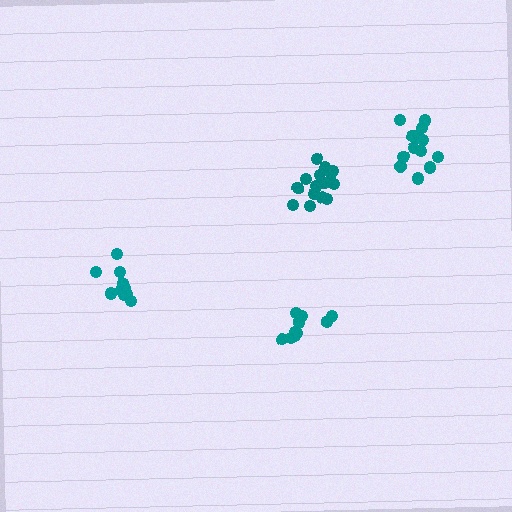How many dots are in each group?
Group 1: 15 dots, Group 2: 10 dots, Group 3: 10 dots, Group 4: 14 dots (49 total).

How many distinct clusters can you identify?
There are 4 distinct clusters.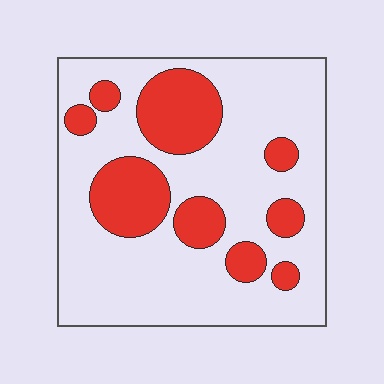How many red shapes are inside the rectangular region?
9.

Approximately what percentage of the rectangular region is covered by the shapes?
Approximately 25%.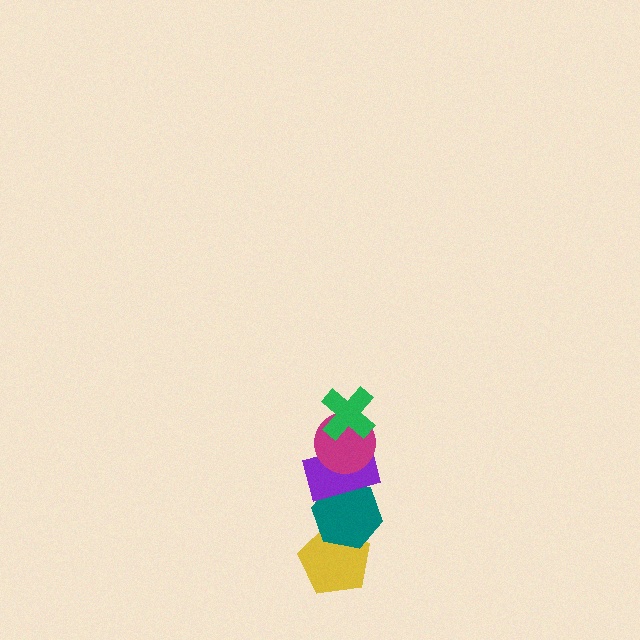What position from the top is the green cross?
The green cross is 1st from the top.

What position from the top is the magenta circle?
The magenta circle is 2nd from the top.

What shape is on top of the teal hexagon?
The purple rectangle is on top of the teal hexagon.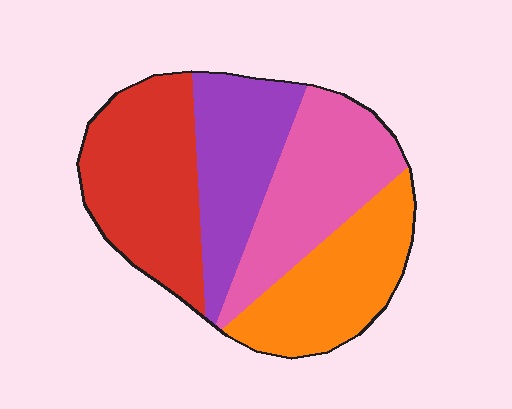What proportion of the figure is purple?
Purple takes up less than a quarter of the figure.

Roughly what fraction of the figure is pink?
Pink takes up about one quarter (1/4) of the figure.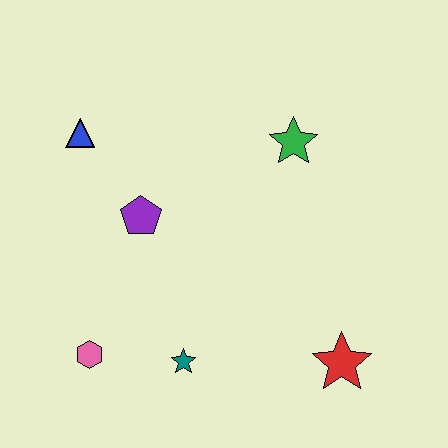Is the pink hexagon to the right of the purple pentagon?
No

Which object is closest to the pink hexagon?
The teal star is closest to the pink hexagon.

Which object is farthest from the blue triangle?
The red star is farthest from the blue triangle.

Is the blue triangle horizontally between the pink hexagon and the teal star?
No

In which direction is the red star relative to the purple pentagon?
The red star is to the right of the purple pentagon.